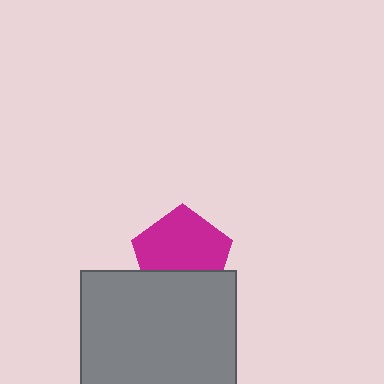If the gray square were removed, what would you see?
You would see the complete magenta pentagon.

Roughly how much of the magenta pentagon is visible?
Most of it is visible (roughly 68%).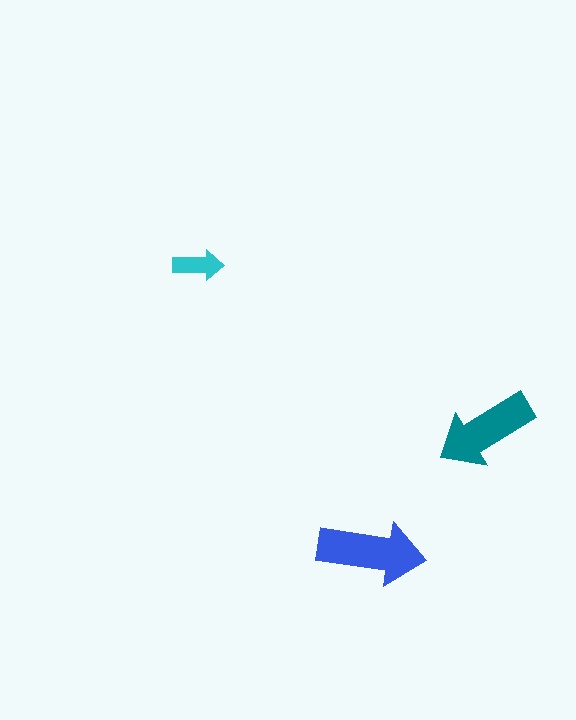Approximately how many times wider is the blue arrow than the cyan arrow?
About 2 times wider.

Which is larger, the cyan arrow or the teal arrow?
The teal one.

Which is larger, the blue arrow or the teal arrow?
The blue one.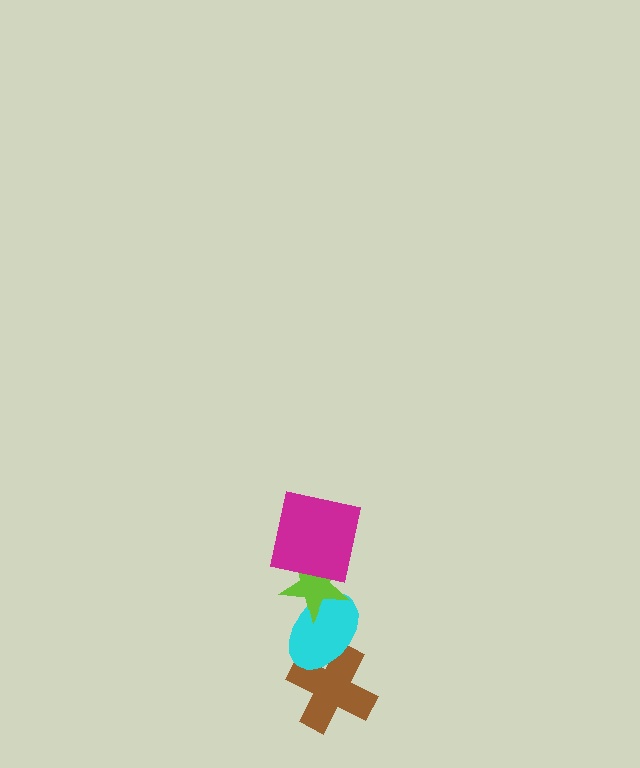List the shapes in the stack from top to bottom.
From top to bottom: the magenta square, the lime star, the cyan ellipse, the brown cross.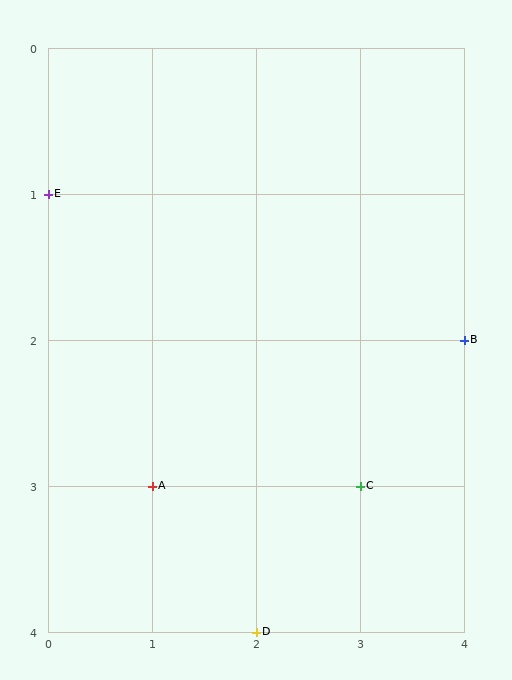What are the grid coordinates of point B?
Point B is at grid coordinates (4, 2).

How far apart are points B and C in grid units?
Points B and C are 1 column and 1 row apart (about 1.4 grid units diagonally).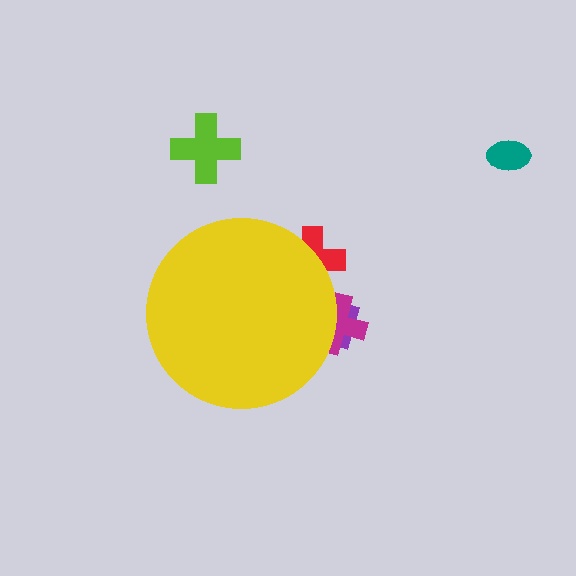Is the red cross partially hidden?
Yes, the red cross is partially hidden behind the yellow circle.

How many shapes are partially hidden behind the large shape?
3 shapes are partially hidden.